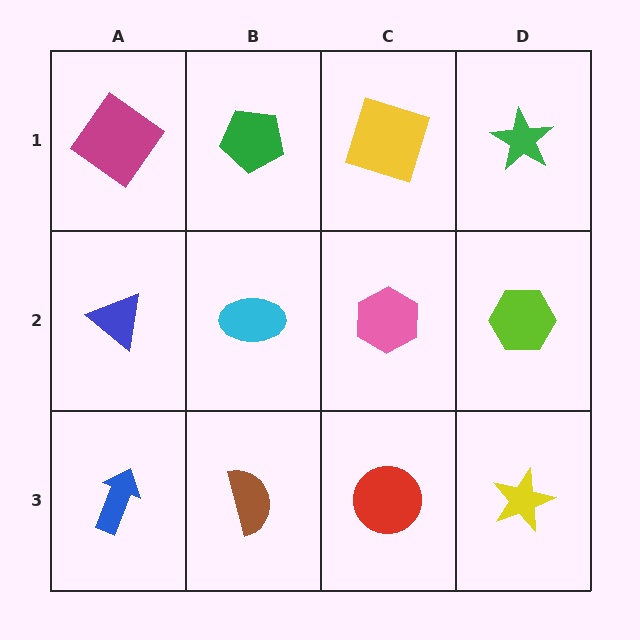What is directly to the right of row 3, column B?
A red circle.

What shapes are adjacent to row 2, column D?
A green star (row 1, column D), a yellow star (row 3, column D), a pink hexagon (row 2, column C).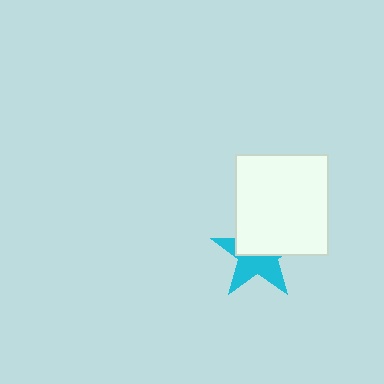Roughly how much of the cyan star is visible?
About half of it is visible (roughly 52%).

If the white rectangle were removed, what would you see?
You would see the complete cyan star.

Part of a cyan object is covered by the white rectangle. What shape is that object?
It is a star.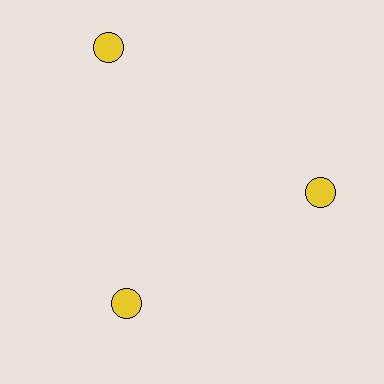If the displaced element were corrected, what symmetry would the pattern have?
It would have 3-fold rotational symmetry — the pattern would map onto itself every 120 degrees.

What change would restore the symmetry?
The symmetry would be restored by moving it inward, back onto the ring so that all 3 circles sit at equal angles and equal distance from the center.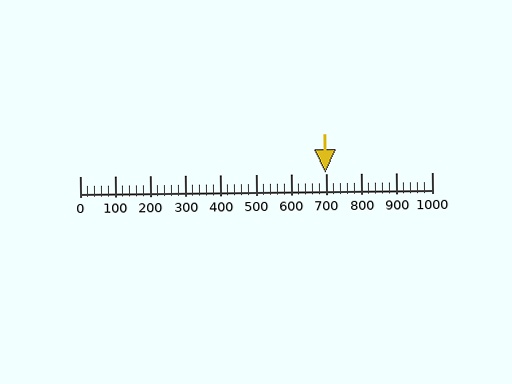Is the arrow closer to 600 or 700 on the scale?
The arrow is closer to 700.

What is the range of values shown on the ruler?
The ruler shows values from 0 to 1000.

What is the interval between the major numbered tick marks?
The major tick marks are spaced 100 units apart.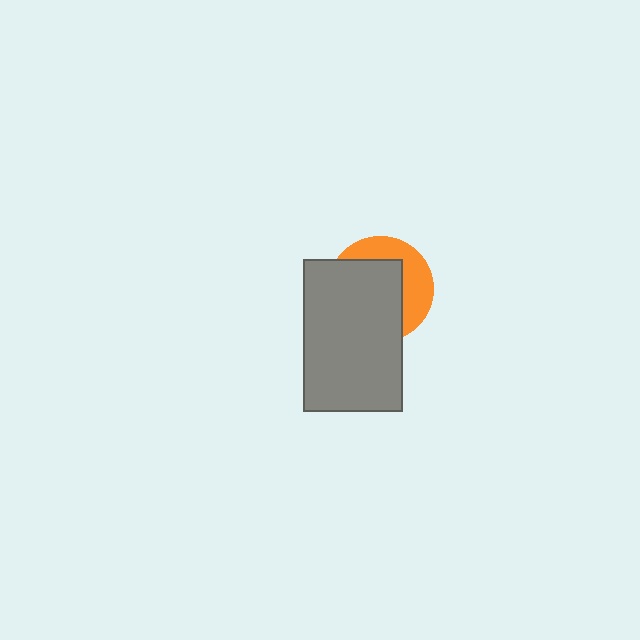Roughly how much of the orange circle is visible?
A small part of it is visible (roughly 37%).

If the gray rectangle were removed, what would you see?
You would see the complete orange circle.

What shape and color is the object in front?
The object in front is a gray rectangle.